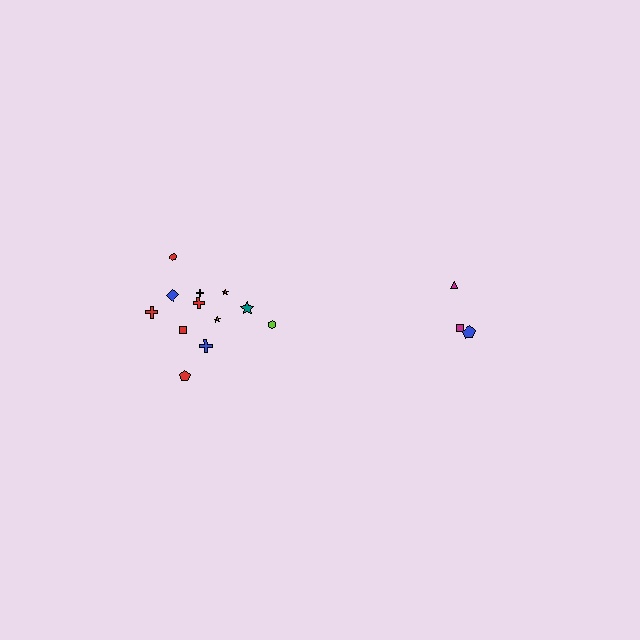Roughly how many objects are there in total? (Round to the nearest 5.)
Roughly 15 objects in total.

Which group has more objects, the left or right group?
The left group.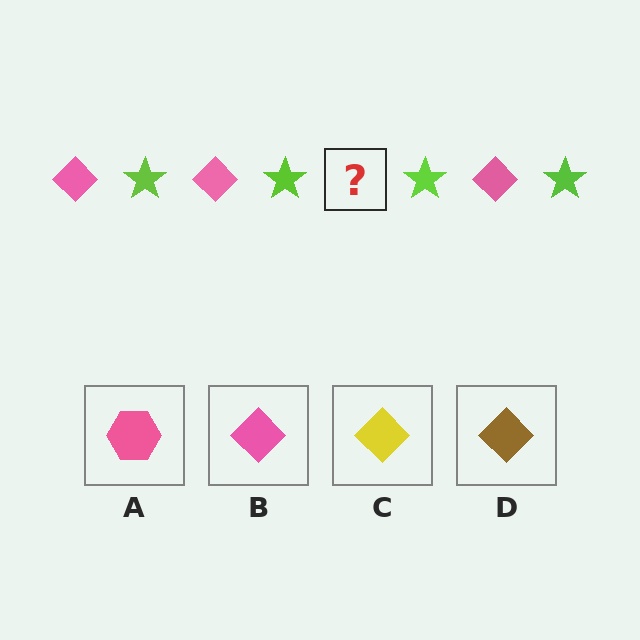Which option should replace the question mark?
Option B.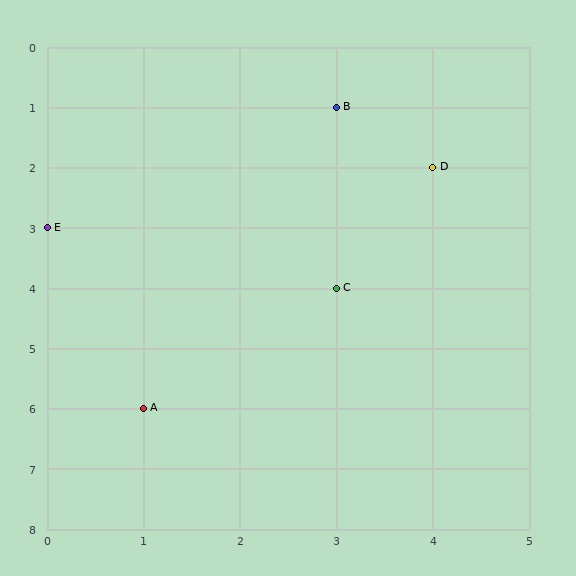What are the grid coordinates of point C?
Point C is at grid coordinates (3, 4).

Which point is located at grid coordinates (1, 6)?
Point A is at (1, 6).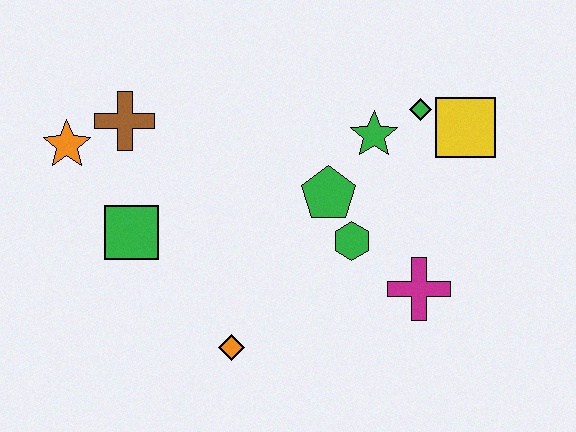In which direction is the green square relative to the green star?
The green square is to the left of the green star.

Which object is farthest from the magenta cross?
The orange star is farthest from the magenta cross.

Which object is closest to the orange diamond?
The green square is closest to the orange diamond.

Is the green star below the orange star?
No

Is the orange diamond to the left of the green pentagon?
Yes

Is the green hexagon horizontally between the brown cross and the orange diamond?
No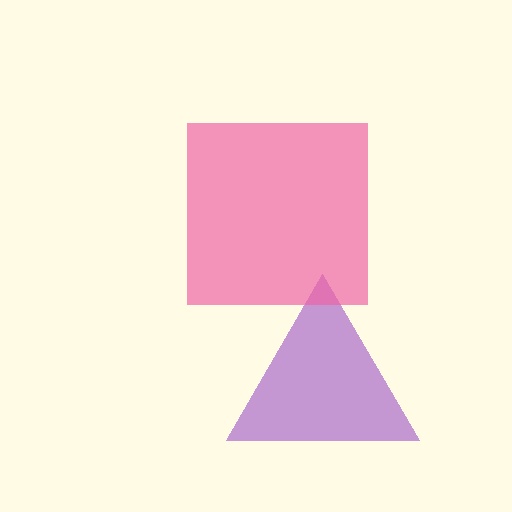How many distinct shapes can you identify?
There are 2 distinct shapes: a purple triangle, a pink square.